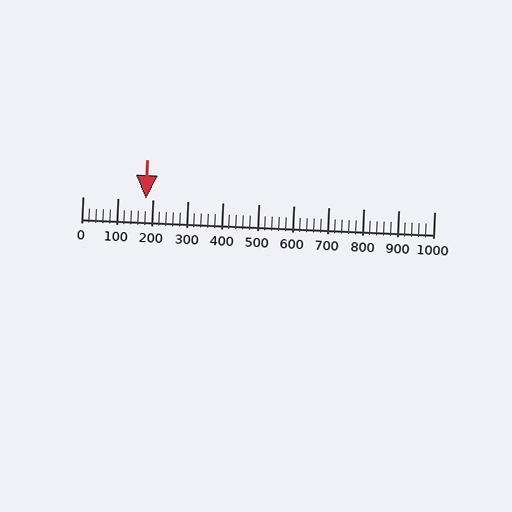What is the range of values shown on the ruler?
The ruler shows values from 0 to 1000.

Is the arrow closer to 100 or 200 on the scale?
The arrow is closer to 200.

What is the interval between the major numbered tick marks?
The major tick marks are spaced 100 units apart.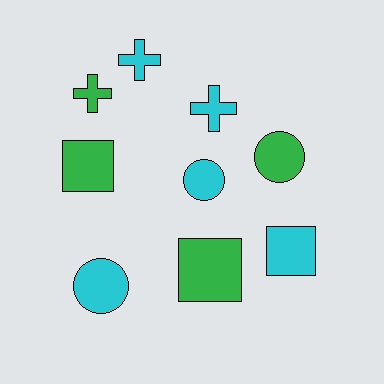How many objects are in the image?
There are 9 objects.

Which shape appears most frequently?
Circle, with 3 objects.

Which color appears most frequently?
Cyan, with 5 objects.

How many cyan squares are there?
There is 1 cyan square.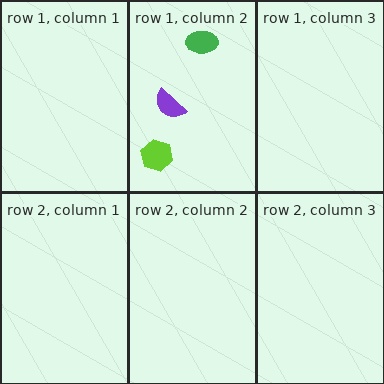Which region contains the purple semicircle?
The row 1, column 2 region.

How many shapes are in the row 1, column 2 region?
3.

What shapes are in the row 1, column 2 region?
The lime hexagon, the green ellipse, the purple semicircle.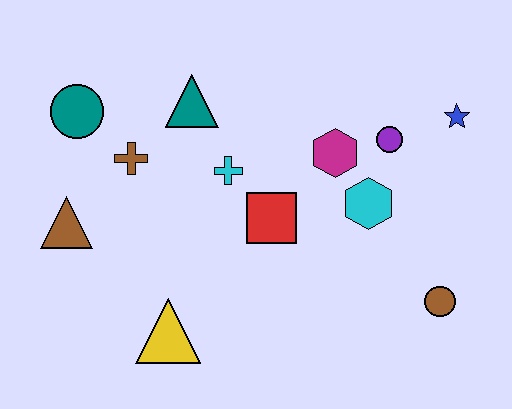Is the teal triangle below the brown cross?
No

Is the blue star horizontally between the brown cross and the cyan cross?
No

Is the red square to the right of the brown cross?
Yes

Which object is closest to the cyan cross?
The red square is closest to the cyan cross.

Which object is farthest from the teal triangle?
The brown circle is farthest from the teal triangle.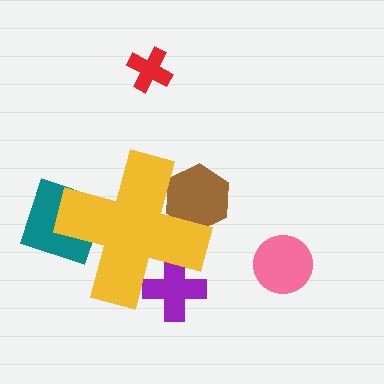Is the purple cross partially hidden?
Yes, the purple cross is partially hidden behind the yellow cross.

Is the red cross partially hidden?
No, the red cross is fully visible.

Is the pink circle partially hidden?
No, the pink circle is fully visible.